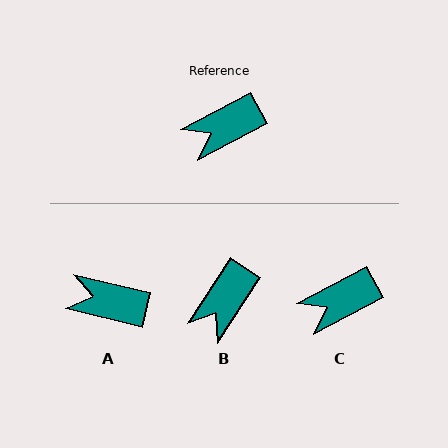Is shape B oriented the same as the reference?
No, it is off by about 29 degrees.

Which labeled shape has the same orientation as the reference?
C.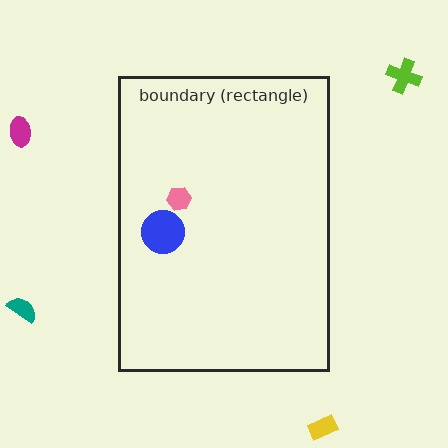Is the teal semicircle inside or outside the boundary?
Outside.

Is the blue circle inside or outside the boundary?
Inside.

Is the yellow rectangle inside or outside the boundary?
Outside.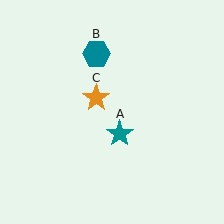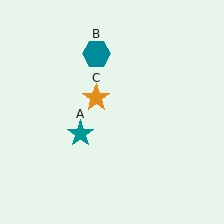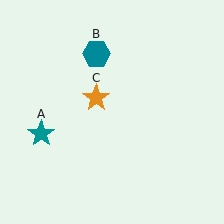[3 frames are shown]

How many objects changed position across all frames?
1 object changed position: teal star (object A).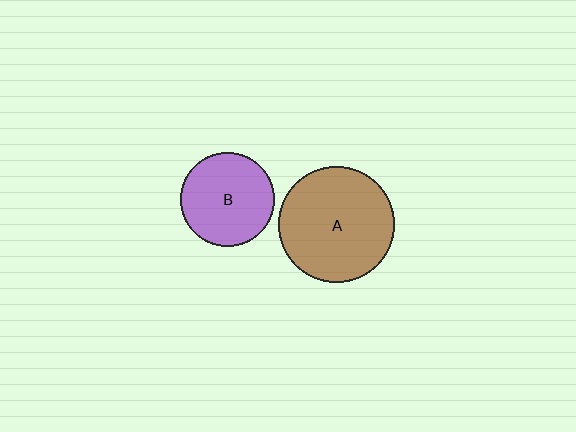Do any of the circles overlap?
No, none of the circles overlap.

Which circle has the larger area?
Circle A (brown).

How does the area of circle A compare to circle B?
Approximately 1.5 times.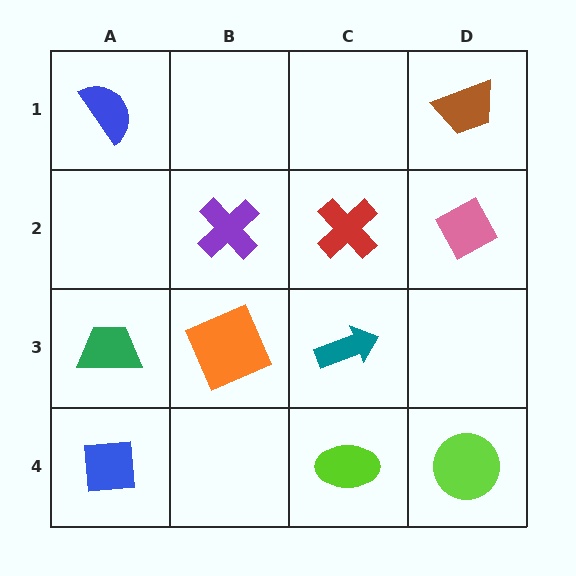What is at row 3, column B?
An orange square.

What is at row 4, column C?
A lime ellipse.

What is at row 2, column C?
A red cross.